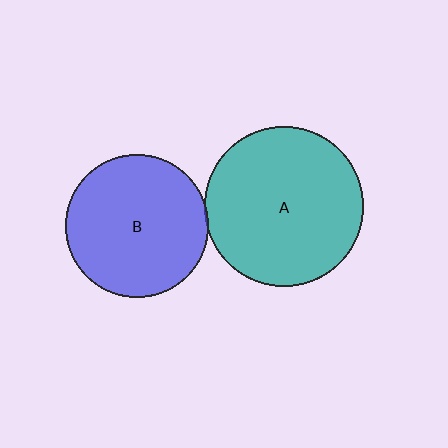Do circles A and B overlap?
Yes.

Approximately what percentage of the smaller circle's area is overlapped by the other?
Approximately 5%.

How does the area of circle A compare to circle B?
Approximately 1.2 times.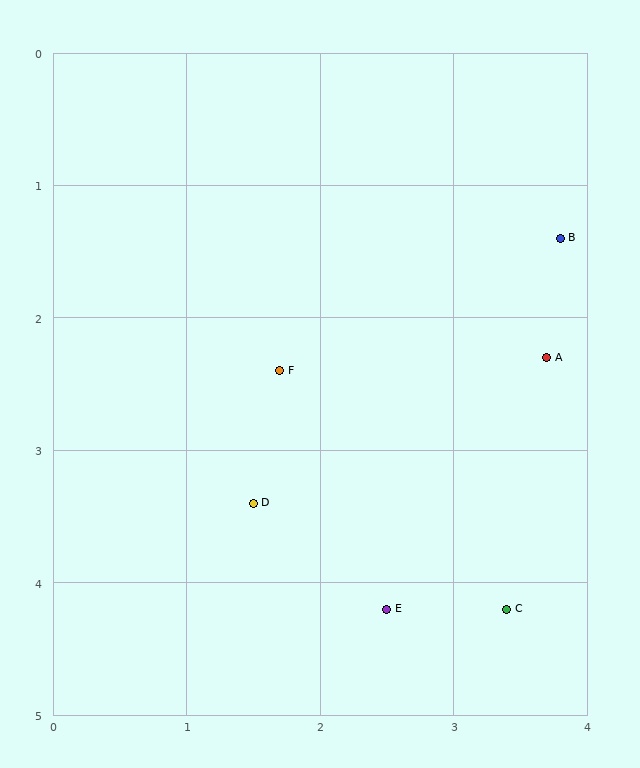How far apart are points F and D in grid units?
Points F and D are about 1.0 grid units apart.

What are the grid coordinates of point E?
Point E is at approximately (2.5, 4.2).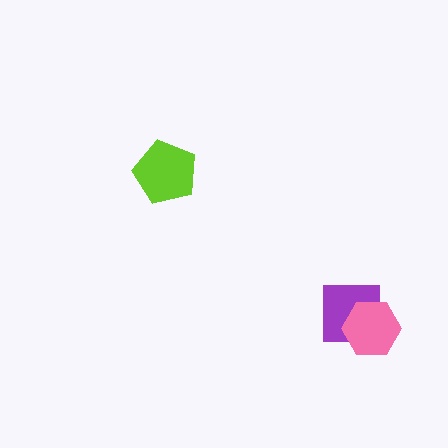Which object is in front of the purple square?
The pink hexagon is in front of the purple square.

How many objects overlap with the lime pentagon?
0 objects overlap with the lime pentagon.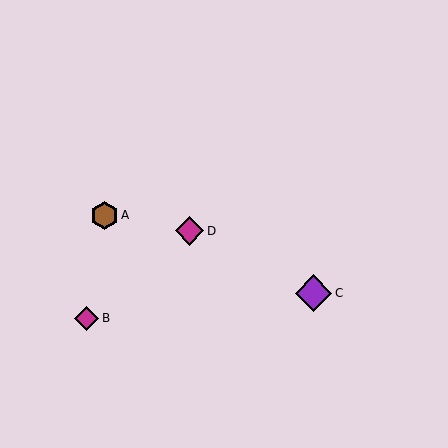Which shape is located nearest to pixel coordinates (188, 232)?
The magenta diamond (labeled D) at (189, 231) is nearest to that location.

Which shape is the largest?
The purple diamond (labeled C) is the largest.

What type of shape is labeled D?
Shape D is a magenta diamond.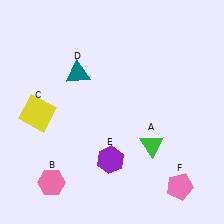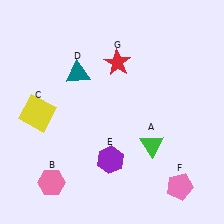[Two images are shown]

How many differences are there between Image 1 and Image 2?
There is 1 difference between the two images.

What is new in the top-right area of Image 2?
A red star (G) was added in the top-right area of Image 2.